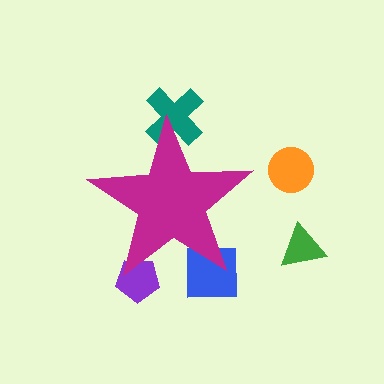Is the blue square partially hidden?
Yes, the blue square is partially hidden behind the magenta star.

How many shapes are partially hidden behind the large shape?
3 shapes are partially hidden.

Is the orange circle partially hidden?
No, the orange circle is fully visible.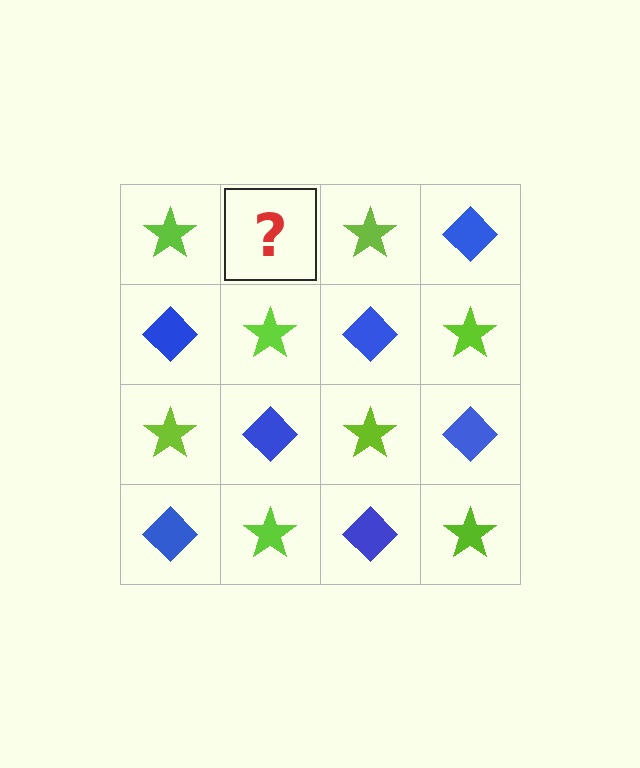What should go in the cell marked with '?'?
The missing cell should contain a blue diamond.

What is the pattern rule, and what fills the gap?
The rule is that it alternates lime star and blue diamond in a checkerboard pattern. The gap should be filled with a blue diamond.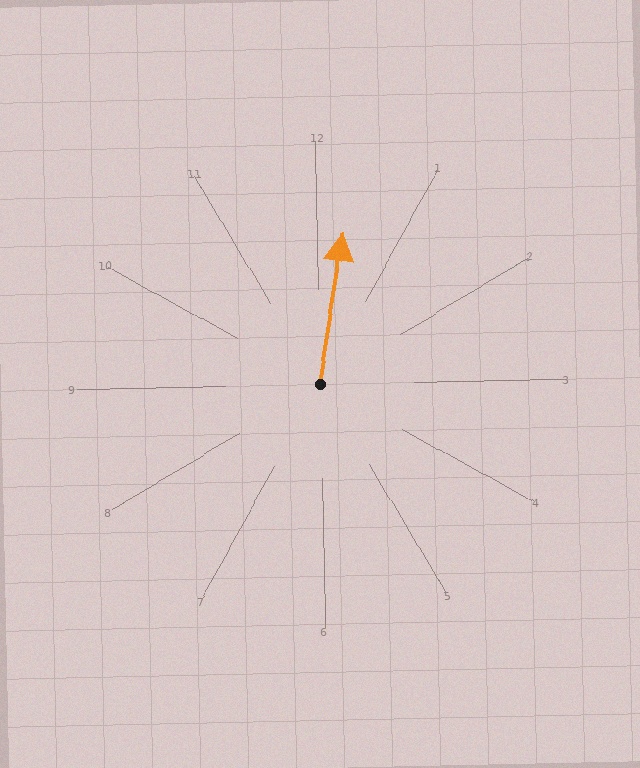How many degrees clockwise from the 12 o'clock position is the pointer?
Approximately 10 degrees.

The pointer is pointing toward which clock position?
Roughly 12 o'clock.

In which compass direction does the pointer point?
North.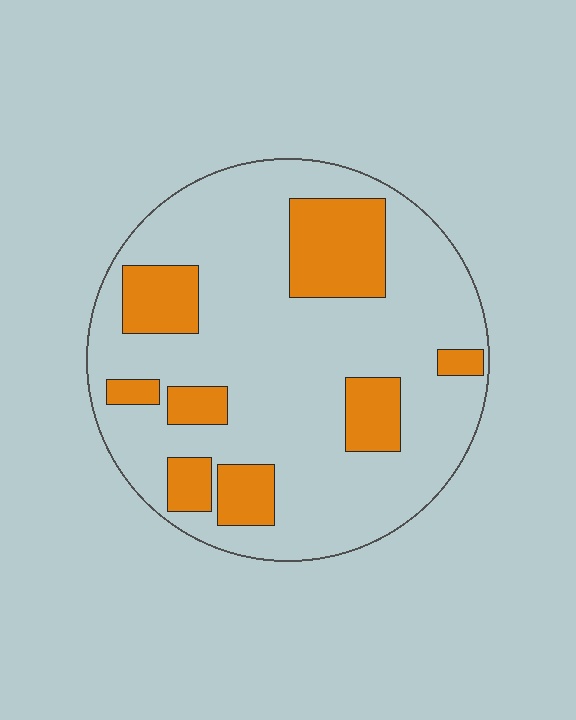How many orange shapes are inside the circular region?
8.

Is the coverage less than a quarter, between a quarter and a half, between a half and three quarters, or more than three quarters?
Less than a quarter.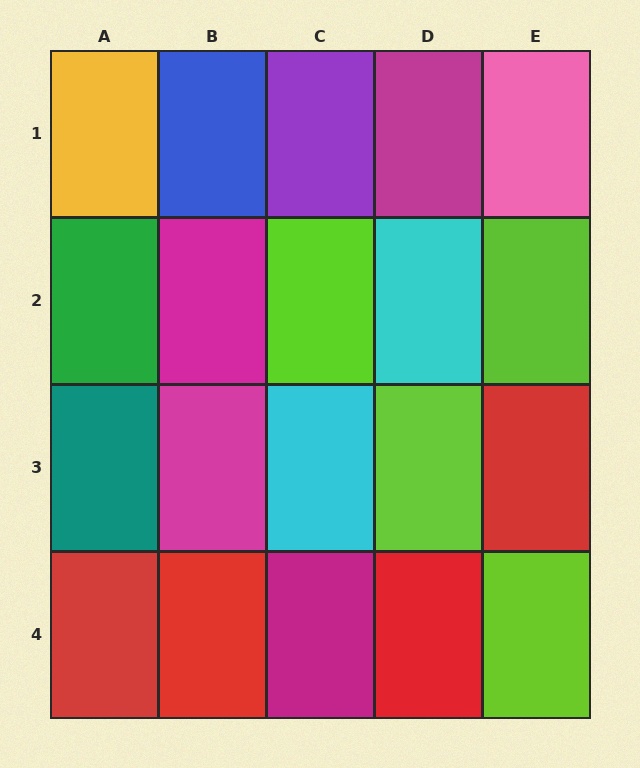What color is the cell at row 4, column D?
Red.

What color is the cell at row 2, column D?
Cyan.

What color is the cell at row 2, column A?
Green.